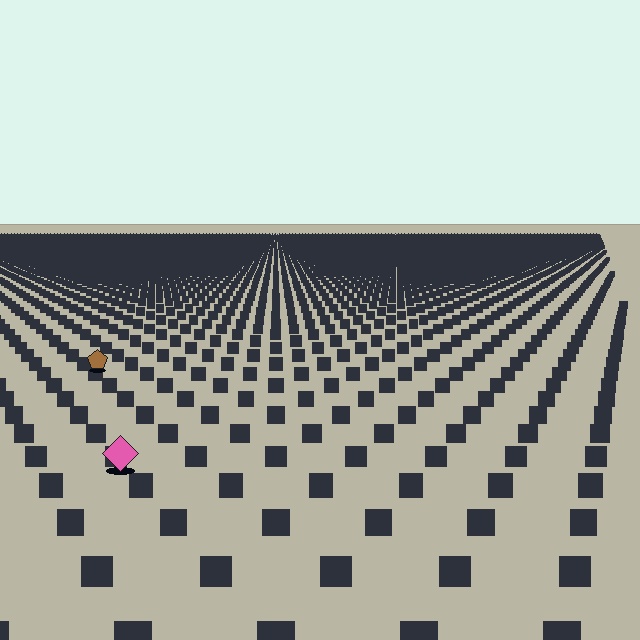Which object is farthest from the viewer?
The brown pentagon is farthest from the viewer. It appears smaller and the ground texture around it is denser.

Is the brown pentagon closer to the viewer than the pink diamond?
No. The pink diamond is closer — you can tell from the texture gradient: the ground texture is coarser near it.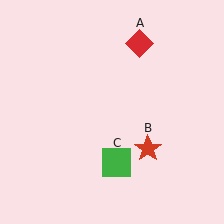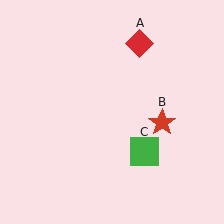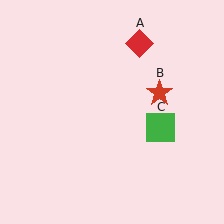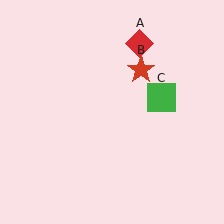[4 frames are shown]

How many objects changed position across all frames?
2 objects changed position: red star (object B), green square (object C).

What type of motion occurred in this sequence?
The red star (object B), green square (object C) rotated counterclockwise around the center of the scene.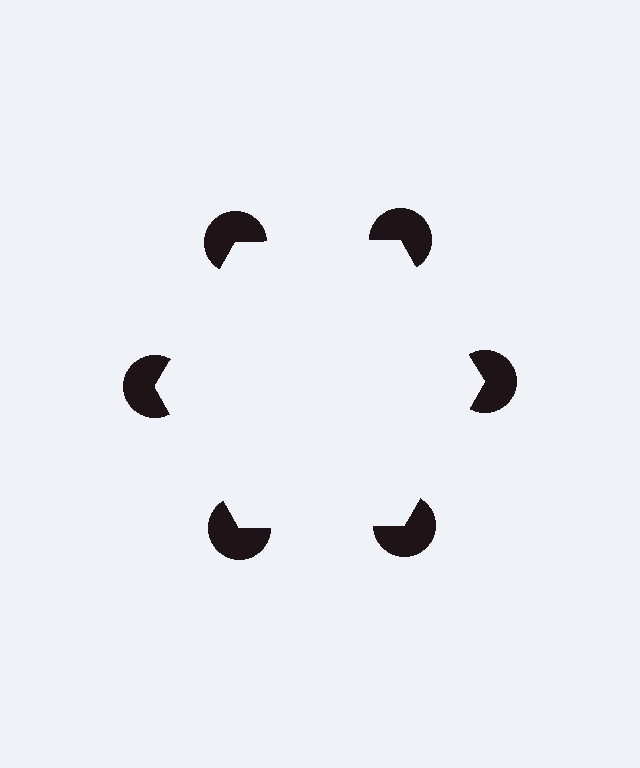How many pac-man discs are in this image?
There are 6 — one at each vertex of the illusory hexagon.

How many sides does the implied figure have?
6 sides.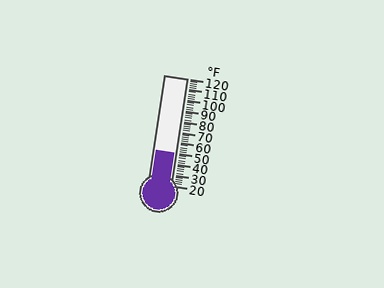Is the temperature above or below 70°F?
The temperature is below 70°F.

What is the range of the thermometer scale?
The thermometer scale ranges from 20°F to 120°F.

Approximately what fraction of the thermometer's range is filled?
The thermometer is filled to approximately 30% of its range.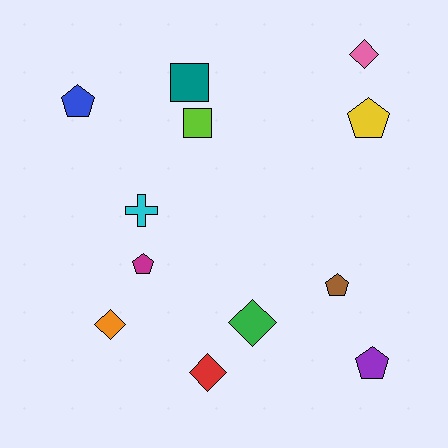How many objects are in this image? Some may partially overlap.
There are 12 objects.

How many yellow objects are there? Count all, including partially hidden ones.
There is 1 yellow object.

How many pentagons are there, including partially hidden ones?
There are 5 pentagons.